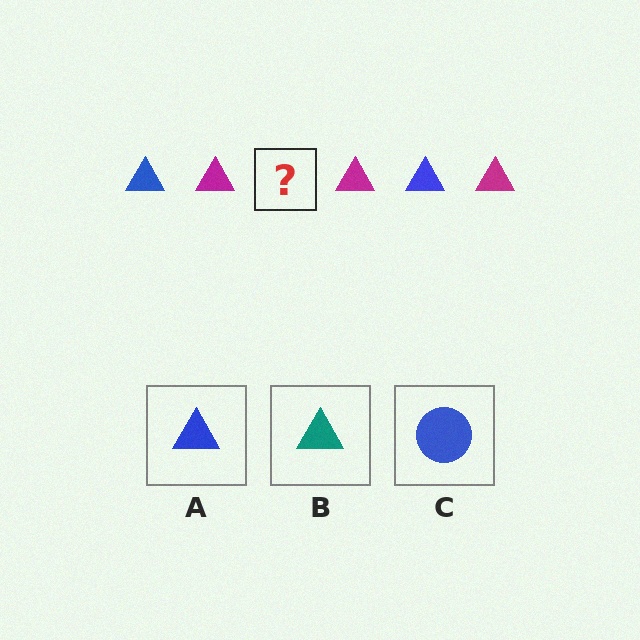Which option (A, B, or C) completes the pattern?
A.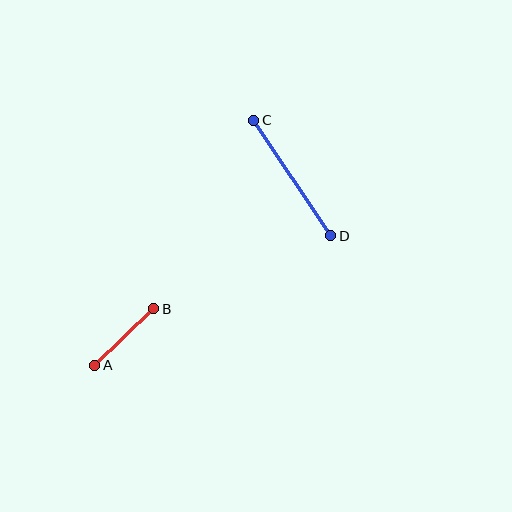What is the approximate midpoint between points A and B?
The midpoint is at approximately (124, 337) pixels.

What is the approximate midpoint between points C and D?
The midpoint is at approximately (292, 178) pixels.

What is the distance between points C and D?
The distance is approximately 139 pixels.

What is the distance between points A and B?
The distance is approximately 82 pixels.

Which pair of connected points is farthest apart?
Points C and D are farthest apart.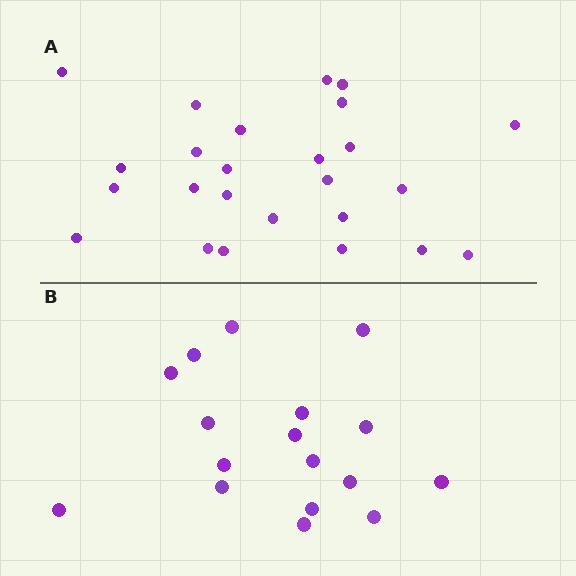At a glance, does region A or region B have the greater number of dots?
Region A (the top region) has more dots.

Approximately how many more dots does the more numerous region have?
Region A has roughly 8 or so more dots than region B.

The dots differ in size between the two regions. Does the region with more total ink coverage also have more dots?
No. Region B has more total ink coverage because its dots are larger, but region A actually contains more individual dots. Total area can be misleading — the number of items is what matters here.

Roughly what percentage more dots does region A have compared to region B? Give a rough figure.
About 45% more.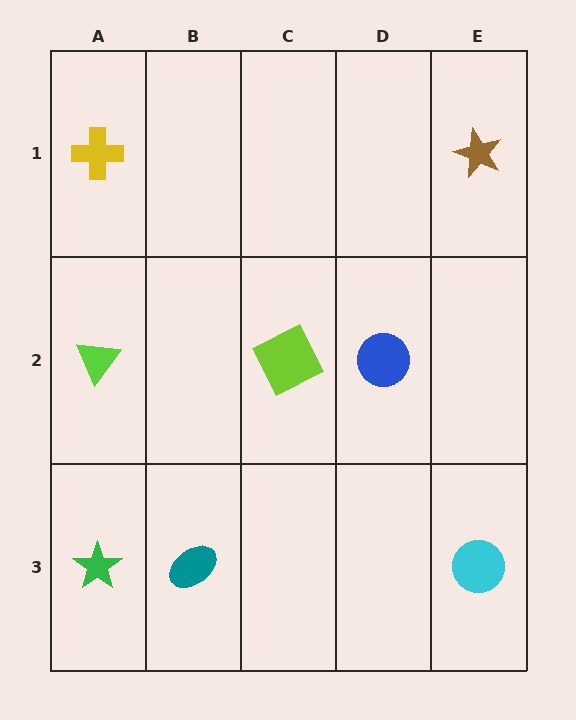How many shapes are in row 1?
2 shapes.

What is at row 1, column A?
A yellow cross.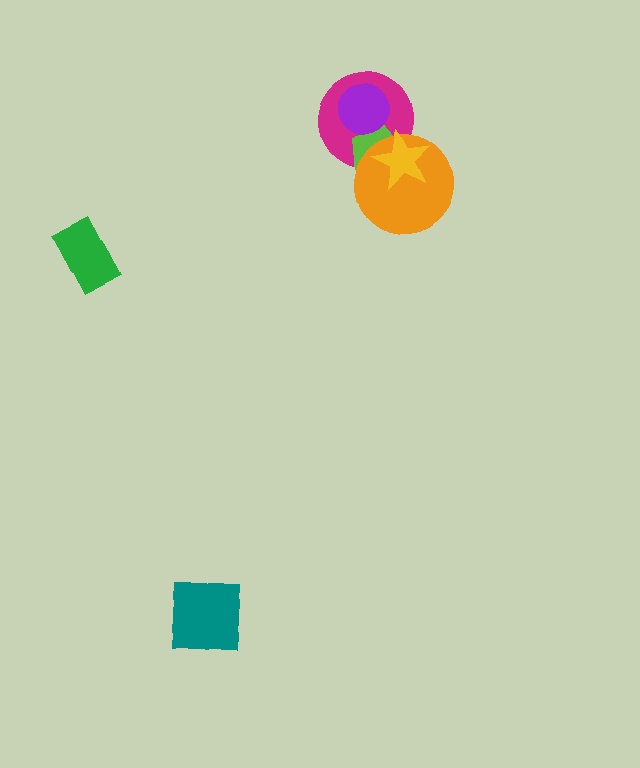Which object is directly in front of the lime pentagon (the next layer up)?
The purple circle is directly in front of the lime pentagon.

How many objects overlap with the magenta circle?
4 objects overlap with the magenta circle.